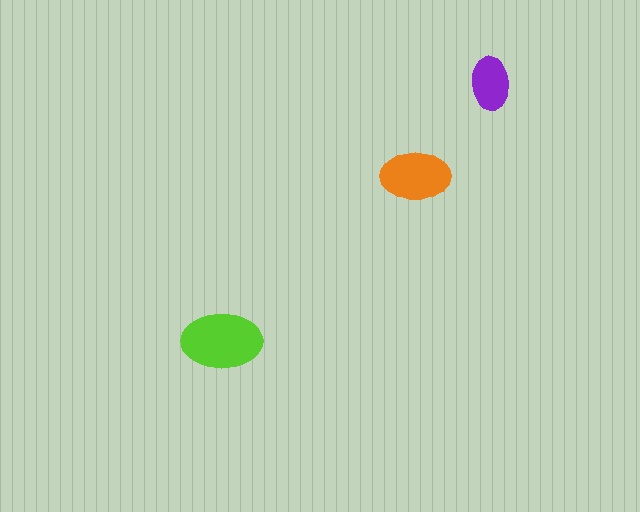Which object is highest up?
The purple ellipse is topmost.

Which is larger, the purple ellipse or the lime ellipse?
The lime one.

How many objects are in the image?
There are 3 objects in the image.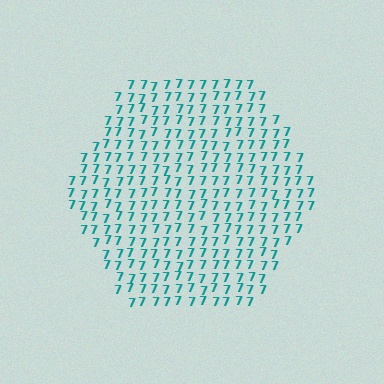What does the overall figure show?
The overall figure shows a hexagon.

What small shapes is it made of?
It is made of small digit 7's.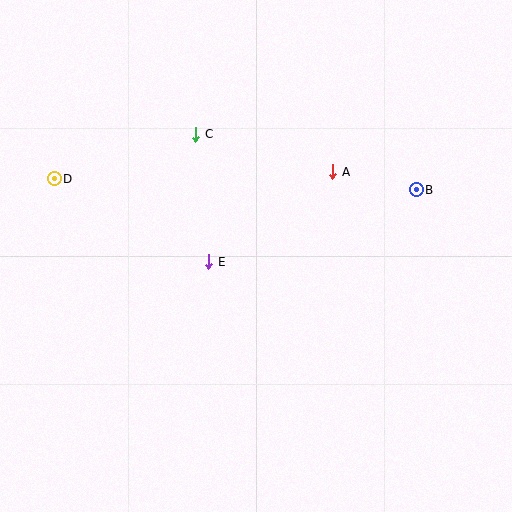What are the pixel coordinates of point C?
Point C is at (196, 134).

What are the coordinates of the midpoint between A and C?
The midpoint between A and C is at (264, 153).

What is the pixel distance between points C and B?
The distance between C and B is 227 pixels.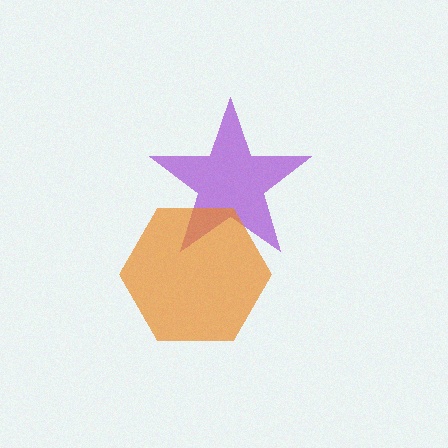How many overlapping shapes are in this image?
There are 2 overlapping shapes in the image.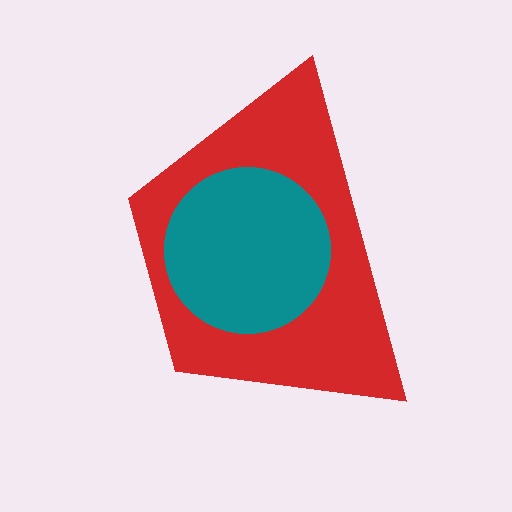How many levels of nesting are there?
2.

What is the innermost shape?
The teal circle.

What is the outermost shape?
The red trapezoid.